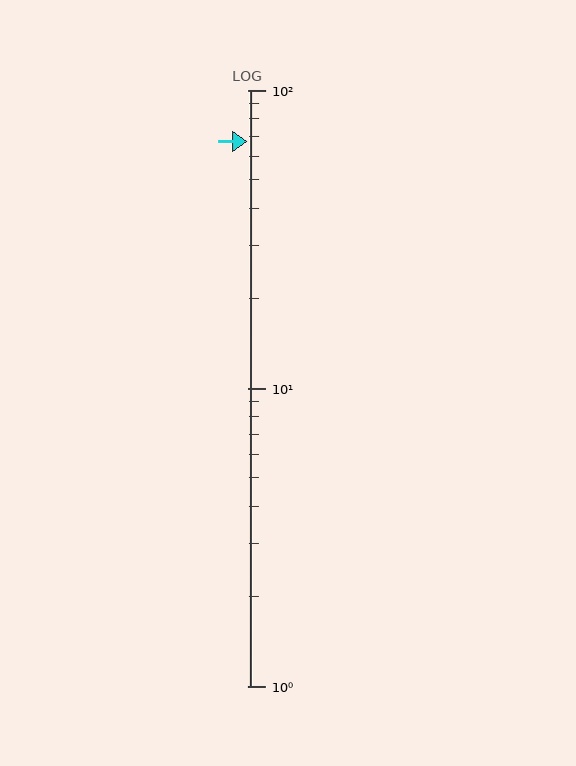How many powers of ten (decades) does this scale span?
The scale spans 2 decades, from 1 to 100.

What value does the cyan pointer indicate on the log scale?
The pointer indicates approximately 67.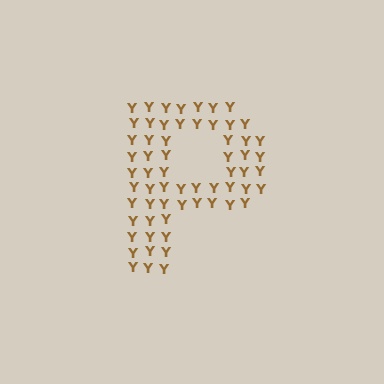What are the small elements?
The small elements are letter Y's.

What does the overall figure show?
The overall figure shows the letter P.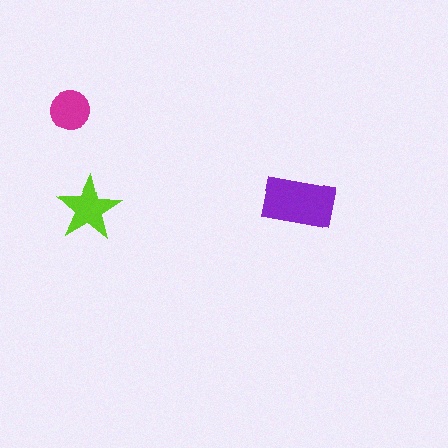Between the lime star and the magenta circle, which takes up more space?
The lime star.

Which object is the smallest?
The magenta circle.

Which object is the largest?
The purple rectangle.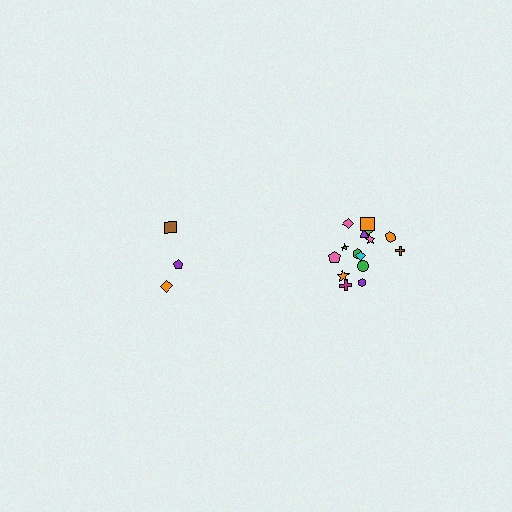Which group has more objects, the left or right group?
The right group.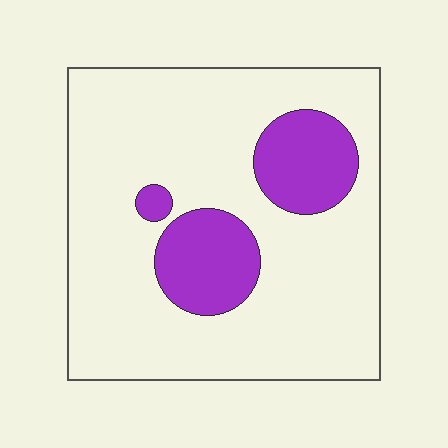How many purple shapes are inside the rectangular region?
3.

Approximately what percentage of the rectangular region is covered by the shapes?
Approximately 20%.